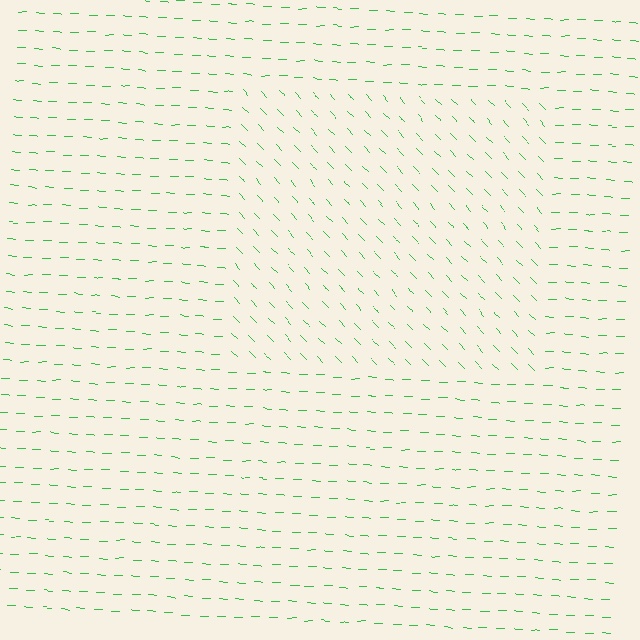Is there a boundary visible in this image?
Yes, there is a texture boundary formed by a change in line orientation.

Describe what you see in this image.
The image is filled with small green line segments. A rectangle region in the image has lines oriented differently from the surrounding lines, creating a visible texture boundary.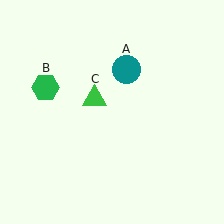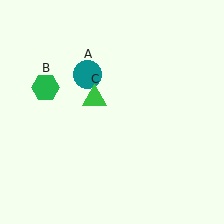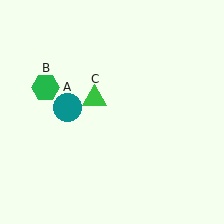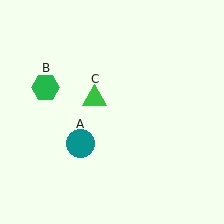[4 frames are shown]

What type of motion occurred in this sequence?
The teal circle (object A) rotated counterclockwise around the center of the scene.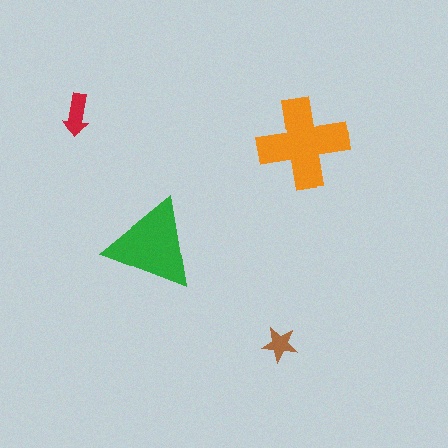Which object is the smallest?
The brown star.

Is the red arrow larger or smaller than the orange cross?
Smaller.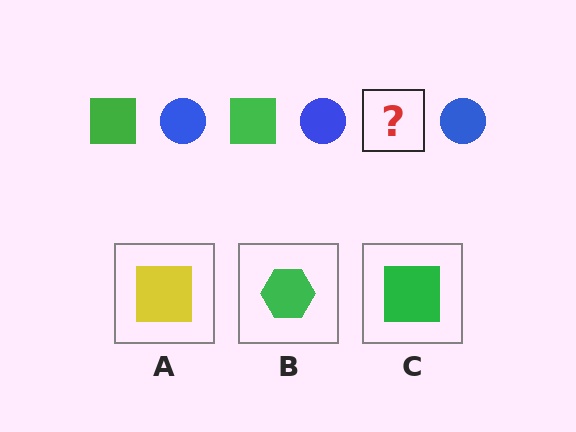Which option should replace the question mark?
Option C.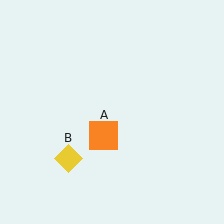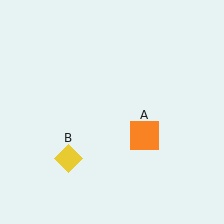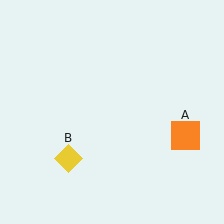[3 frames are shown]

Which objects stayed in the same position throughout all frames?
Yellow diamond (object B) remained stationary.